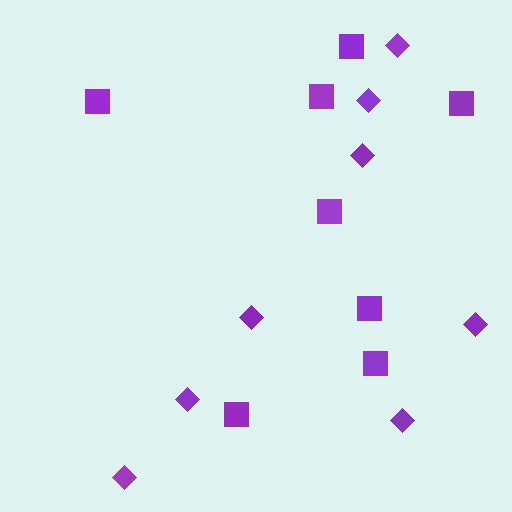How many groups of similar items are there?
There are 2 groups: one group of diamonds (8) and one group of squares (8).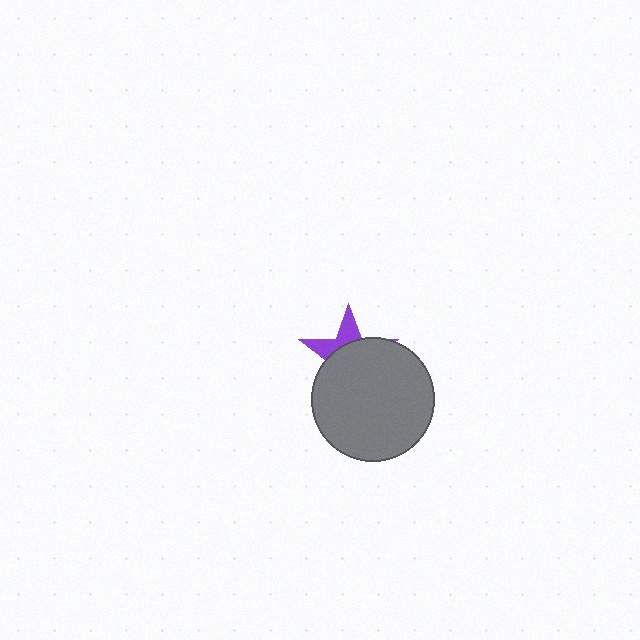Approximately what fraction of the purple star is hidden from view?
Roughly 69% of the purple star is hidden behind the gray circle.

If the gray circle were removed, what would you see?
You would see the complete purple star.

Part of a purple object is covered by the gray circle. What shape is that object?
It is a star.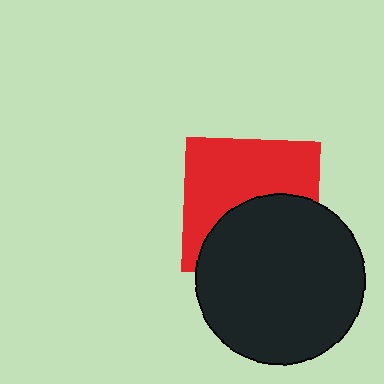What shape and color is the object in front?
The object in front is a black circle.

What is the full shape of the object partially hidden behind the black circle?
The partially hidden object is a red square.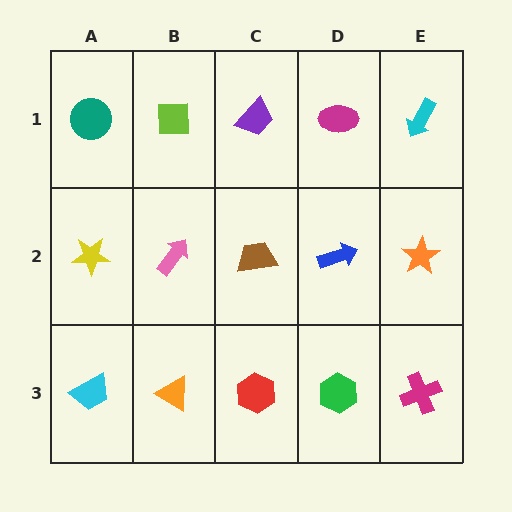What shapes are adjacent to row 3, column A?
A yellow star (row 2, column A), an orange triangle (row 3, column B).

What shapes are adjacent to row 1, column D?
A blue arrow (row 2, column D), a purple trapezoid (row 1, column C), a cyan arrow (row 1, column E).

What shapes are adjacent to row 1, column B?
A pink arrow (row 2, column B), a teal circle (row 1, column A), a purple trapezoid (row 1, column C).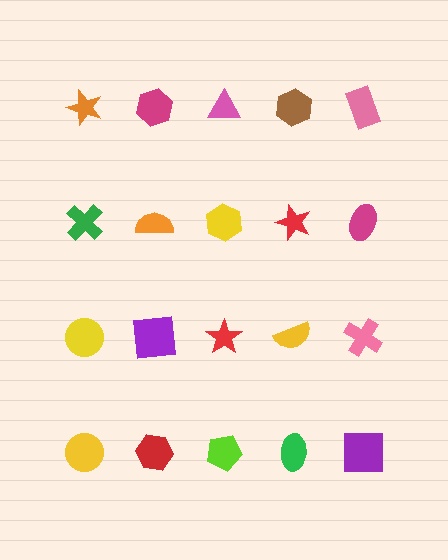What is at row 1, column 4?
A brown hexagon.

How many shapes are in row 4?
5 shapes.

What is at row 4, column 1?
A yellow circle.